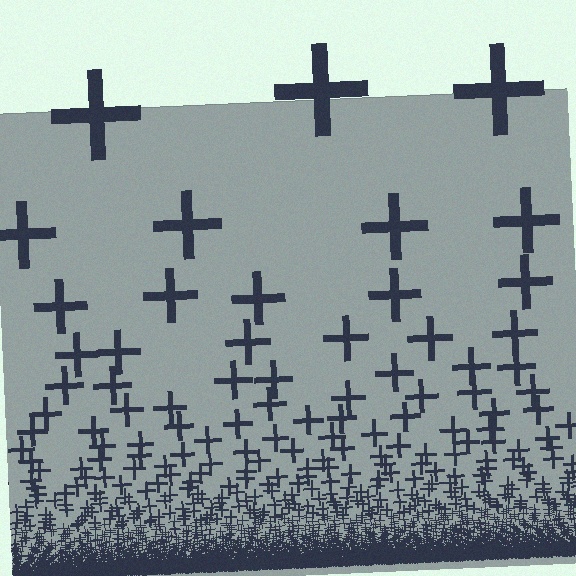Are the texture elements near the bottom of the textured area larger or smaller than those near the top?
Smaller. The gradient is inverted — elements near the bottom are smaller and denser.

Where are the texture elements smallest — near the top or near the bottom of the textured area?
Near the bottom.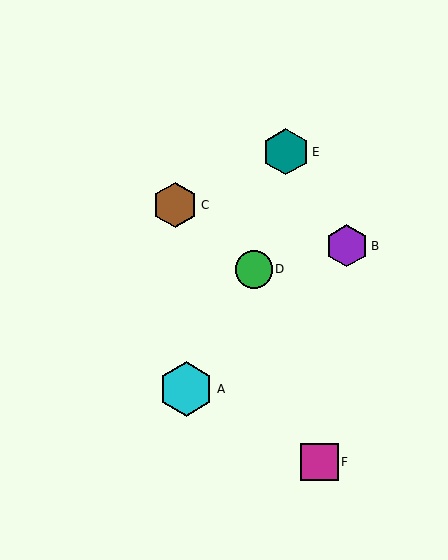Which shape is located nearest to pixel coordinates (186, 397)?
The cyan hexagon (labeled A) at (186, 389) is nearest to that location.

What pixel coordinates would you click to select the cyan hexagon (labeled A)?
Click at (186, 389) to select the cyan hexagon A.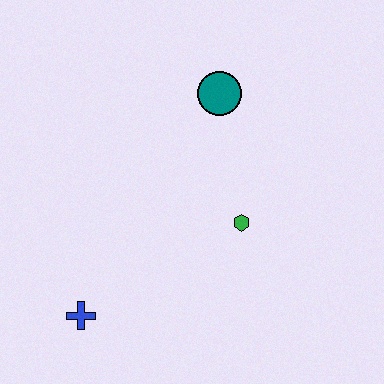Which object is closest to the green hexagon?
The teal circle is closest to the green hexagon.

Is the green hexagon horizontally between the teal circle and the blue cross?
No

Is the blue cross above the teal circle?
No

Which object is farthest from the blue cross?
The teal circle is farthest from the blue cross.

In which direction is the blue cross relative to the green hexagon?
The blue cross is to the left of the green hexagon.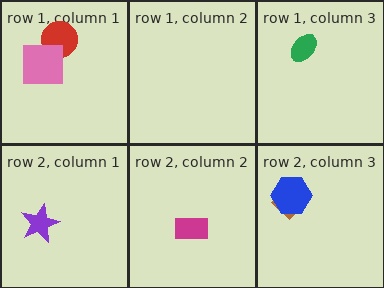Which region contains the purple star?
The row 2, column 1 region.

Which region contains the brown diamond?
The row 2, column 3 region.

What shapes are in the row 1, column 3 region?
The green ellipse.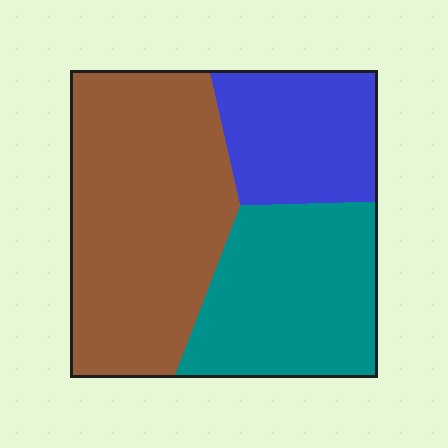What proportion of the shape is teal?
Teal covers roughly 30% of the shape.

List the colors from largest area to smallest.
From largest to smallest: brown, teal, blue.